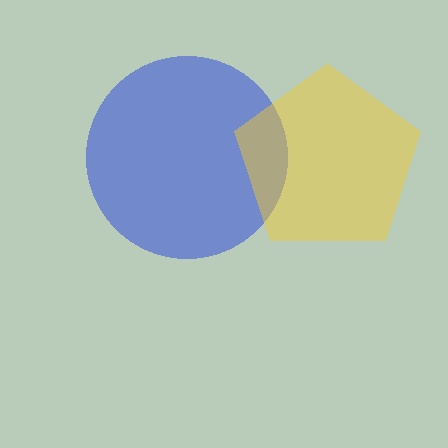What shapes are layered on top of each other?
The layered shapes are: a blue circle, a yellow pentagon.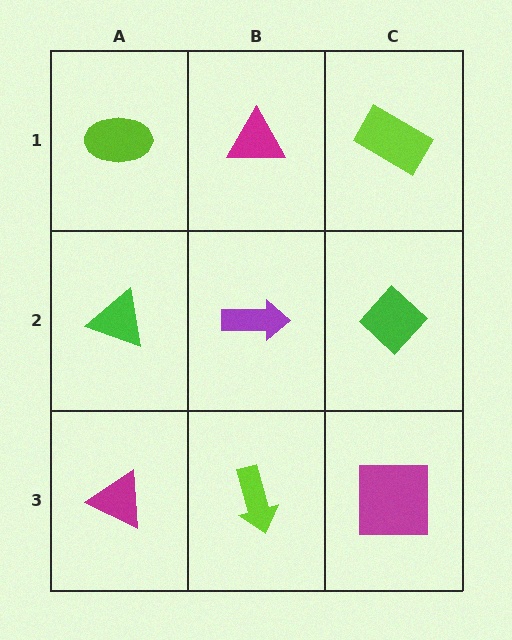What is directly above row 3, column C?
A green diamond.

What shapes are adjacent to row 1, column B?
A purple arrow (row 2, column B), a lime ellipse (row 1, column A), a lime rectangle (row 1, column C).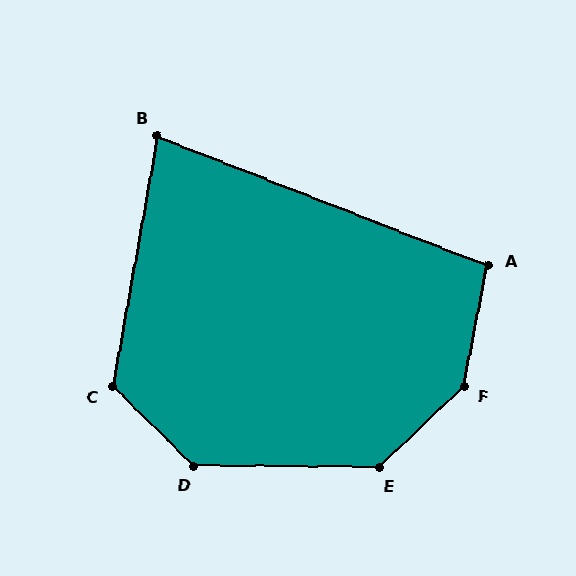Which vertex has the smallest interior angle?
B, at approximately 79 degrees.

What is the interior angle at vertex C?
Approximately 124 degrees (obtuse).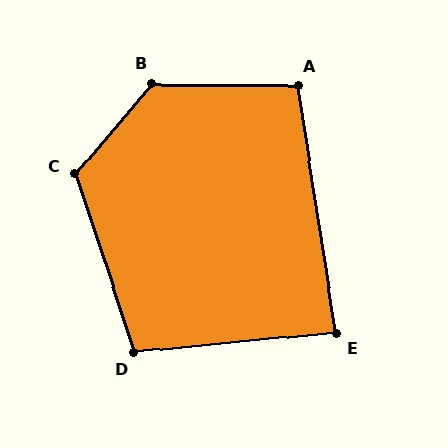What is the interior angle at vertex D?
Approximately 103 degrees (obtuse).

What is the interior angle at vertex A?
Approximately 99 degrees (obtuse).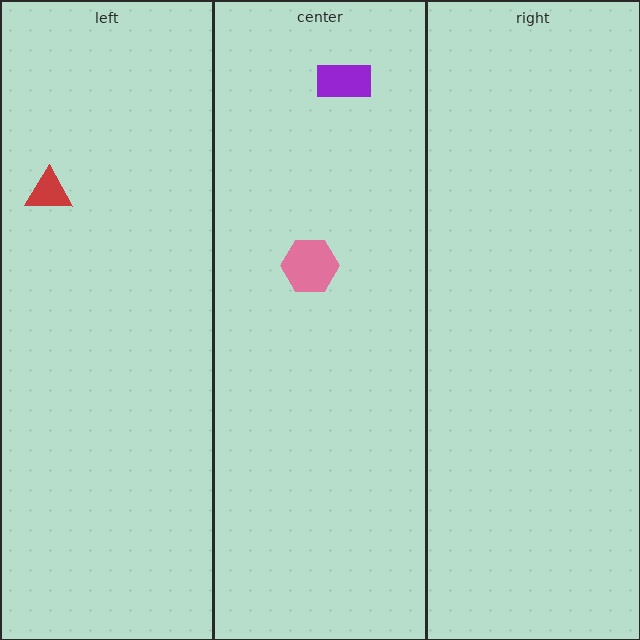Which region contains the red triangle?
The left region.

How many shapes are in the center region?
2.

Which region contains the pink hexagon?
The center region.